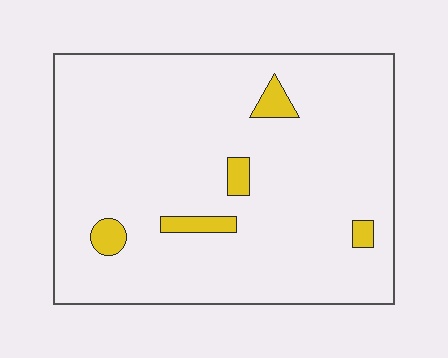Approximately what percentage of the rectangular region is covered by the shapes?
Approximately 5%.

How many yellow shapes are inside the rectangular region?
5.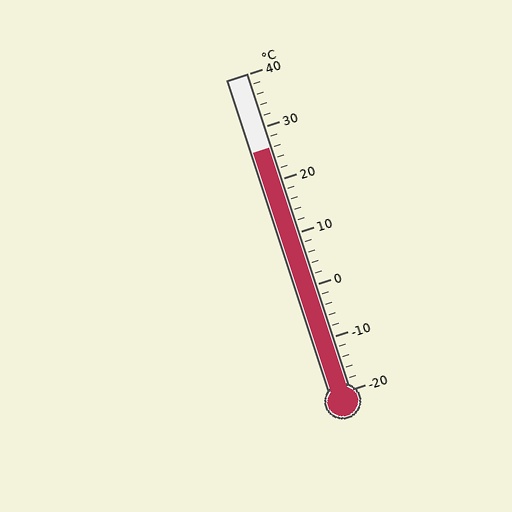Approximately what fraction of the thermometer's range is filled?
The thermometer is filled to approximately 75% of its range.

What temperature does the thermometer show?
The thermometer shows approximately 26°C.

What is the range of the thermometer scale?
The thermometer scale ranges from -20°C to 40°C.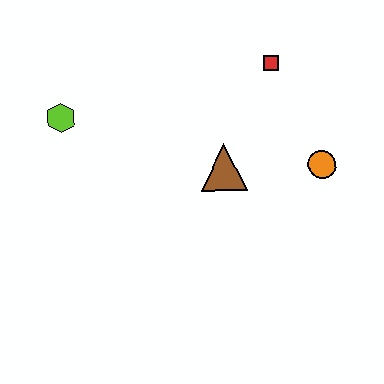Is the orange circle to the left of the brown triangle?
No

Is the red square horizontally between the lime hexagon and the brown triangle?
No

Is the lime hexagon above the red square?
No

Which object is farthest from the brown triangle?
The lime hexagon is farthest from the brown triangle.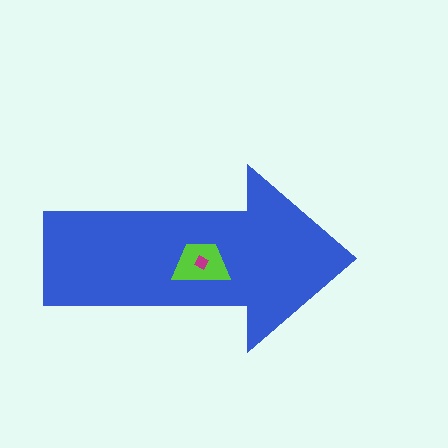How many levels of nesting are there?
3.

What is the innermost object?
The magenta diamond.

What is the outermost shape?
The blue arrow.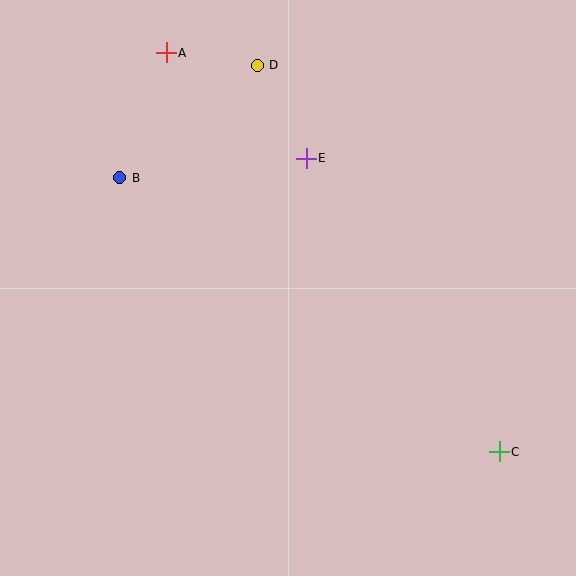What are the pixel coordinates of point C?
Point C is at (499, 452).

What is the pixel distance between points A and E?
The distance between A and E is 175 pixels.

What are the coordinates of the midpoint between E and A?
The midpoint between E and A is at (236, 106).